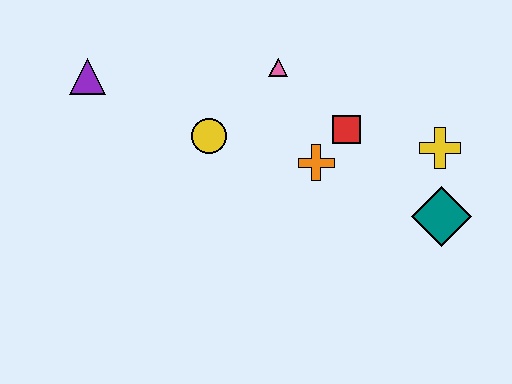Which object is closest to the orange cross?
The red square is closest to the orange cross.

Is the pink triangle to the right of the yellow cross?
No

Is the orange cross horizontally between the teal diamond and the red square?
No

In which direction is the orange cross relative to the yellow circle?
The orange cross is to the right of the yellow circle.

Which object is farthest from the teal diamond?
The purple triangle is farthest from the teal diamond.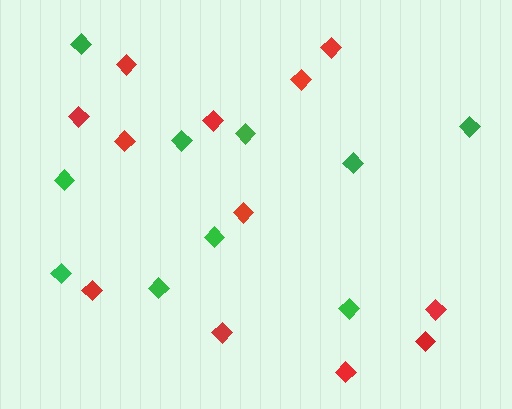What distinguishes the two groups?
There are 2 groups: one group of green diamonds (10) and one group of red diamonds (12).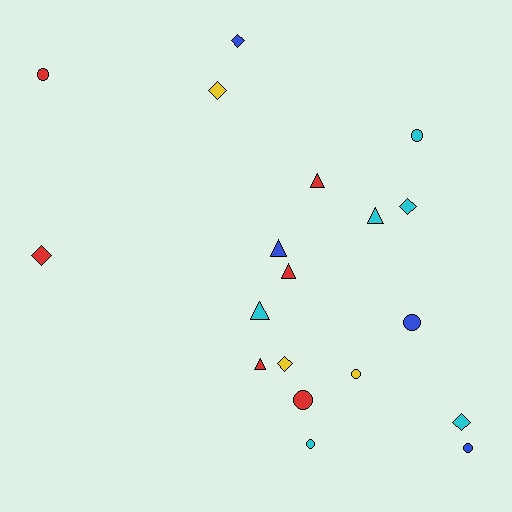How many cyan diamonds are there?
There are 2 cyan diamonds.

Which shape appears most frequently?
Circle, with 7 objects.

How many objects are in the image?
There are 19 objects.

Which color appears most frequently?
Red, with 6 objects.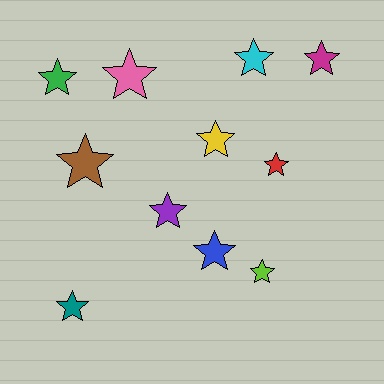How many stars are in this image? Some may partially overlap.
There are 11 stars.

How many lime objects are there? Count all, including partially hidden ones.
There is 1 lime object.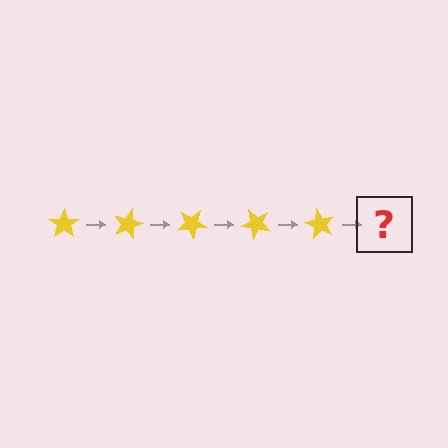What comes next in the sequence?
The next element should be a yellow star rotated 75 degrees.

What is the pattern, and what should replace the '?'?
The pattern is that the star rotates 15 degrees each step. The '?' should be a yellow star rotated 75 degrees.